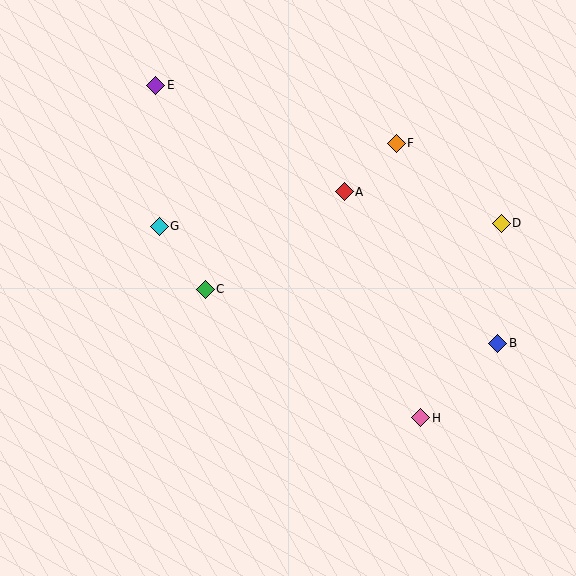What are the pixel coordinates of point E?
Point E is at (156, 85).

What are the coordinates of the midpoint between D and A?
The midpoint between D and A is at (423, 208).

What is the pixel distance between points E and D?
The distance between E and D is 372 pixels.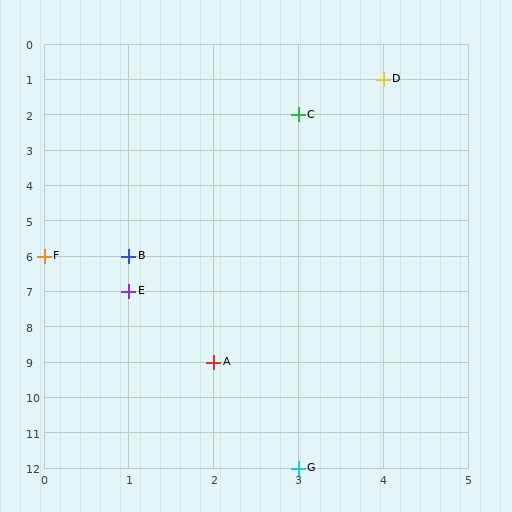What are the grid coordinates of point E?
Point E is at grid coordinates (1, 7).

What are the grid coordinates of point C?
Point C is at grid coordinates (3, 2).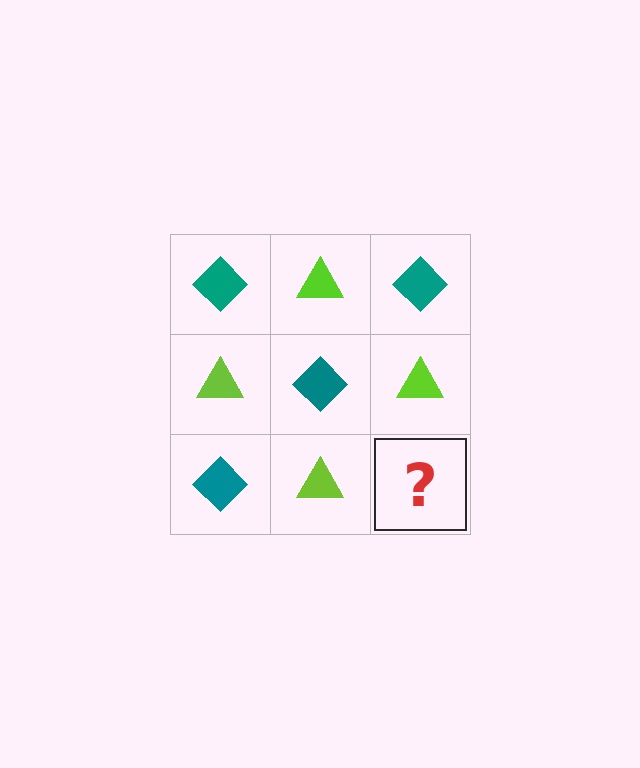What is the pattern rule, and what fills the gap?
The rule is that it alternates teal diamond and lime triangle in a checkerboard pattern. The gap should be filled with a teal diamond.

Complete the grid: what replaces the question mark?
The question mark should be replaced with a teal diamond.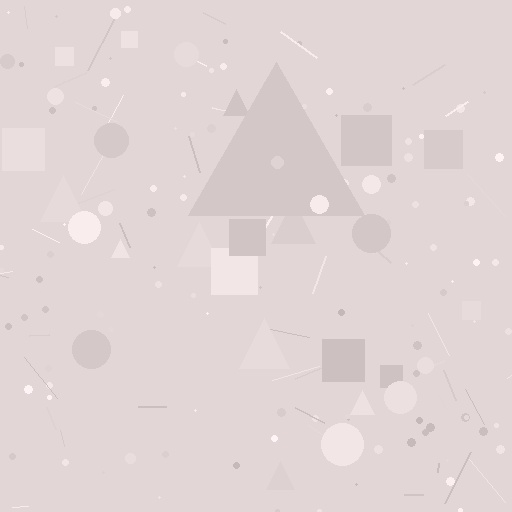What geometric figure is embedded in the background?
A triangle is embedded in the background.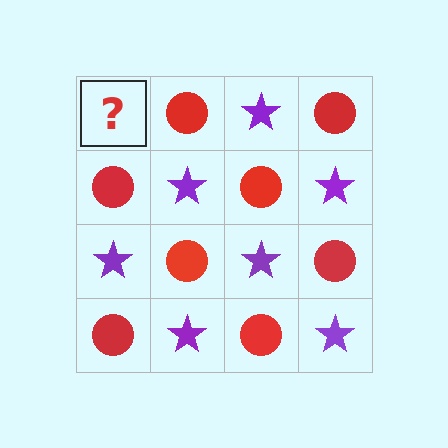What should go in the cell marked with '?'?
The missing cell should contain a purple star.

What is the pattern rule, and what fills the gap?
The rule is that it alternates purple star and red circle in a checkerboard pattern. The gap should be filled with a purple star.